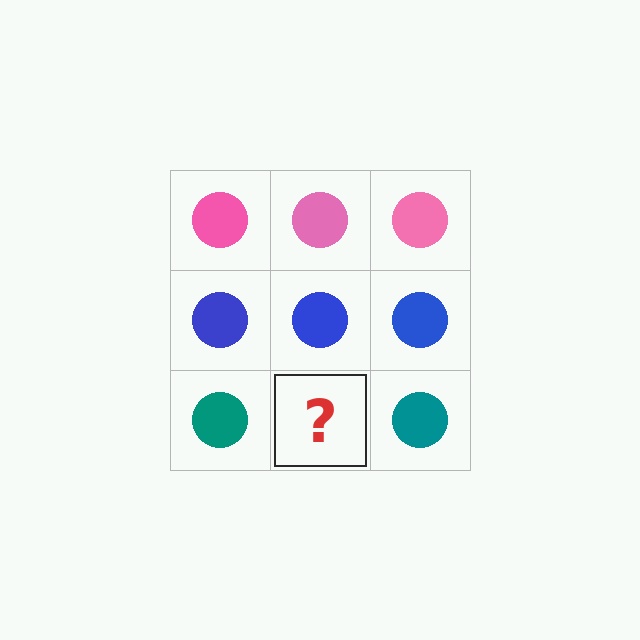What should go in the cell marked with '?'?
The missing cell should contain a teal circle.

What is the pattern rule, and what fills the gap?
The rule is that each row has a consistent color. The gap should be filled with a teal circle.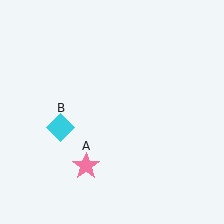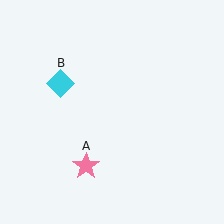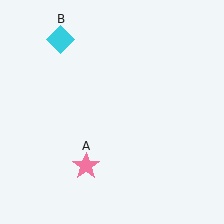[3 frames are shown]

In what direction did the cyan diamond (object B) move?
The cyan diamond (object B) moved up.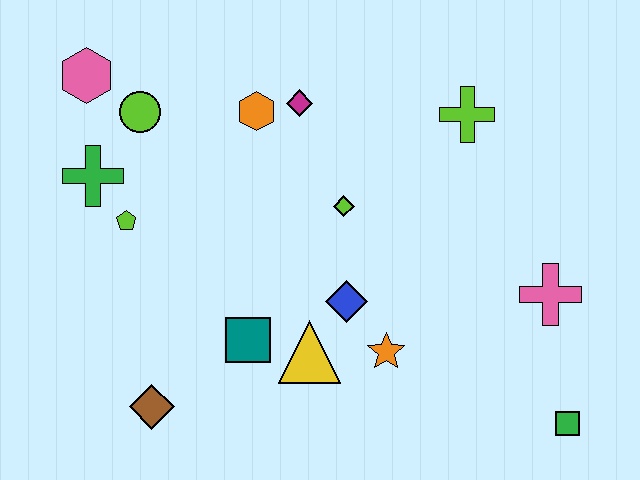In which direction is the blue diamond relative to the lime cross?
The blue diamond is below the lime cross.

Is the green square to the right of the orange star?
Yes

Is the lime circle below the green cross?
No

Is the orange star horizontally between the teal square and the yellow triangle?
No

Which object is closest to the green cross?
The lime pentagon is closest to the green cross.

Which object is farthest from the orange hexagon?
The green square is farthest from the orange hexagon.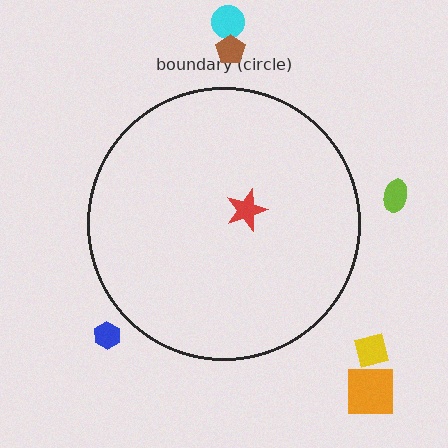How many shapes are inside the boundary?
1 inside, 6 outside.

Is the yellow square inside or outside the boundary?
Outside.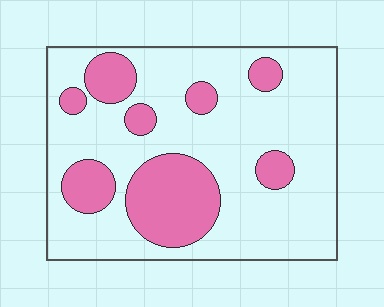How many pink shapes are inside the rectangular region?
8.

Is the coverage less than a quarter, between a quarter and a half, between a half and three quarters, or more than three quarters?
Between a quarter and a half.